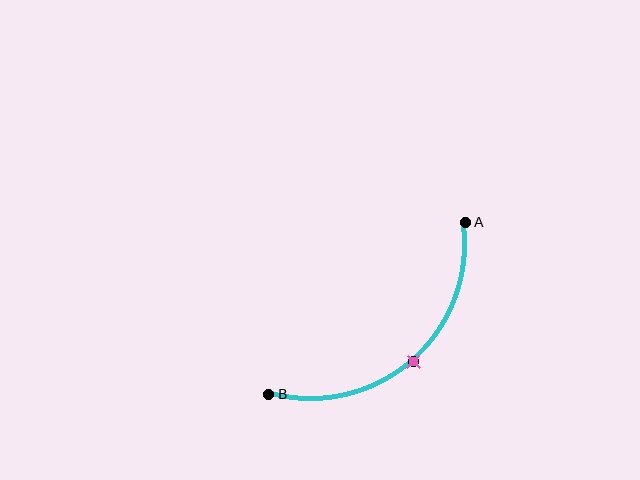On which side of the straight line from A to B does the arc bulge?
The arc bulges below and to the right of the straight line connecting A and B.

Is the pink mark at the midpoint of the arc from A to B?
Yes. The pink mark lies on the arc at equal arc-length from both A and B — it is the arc midpoint.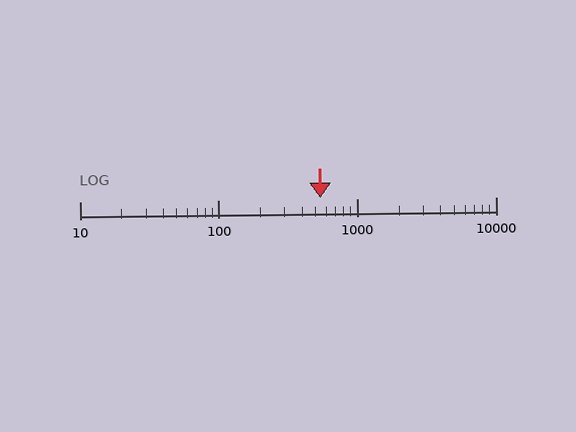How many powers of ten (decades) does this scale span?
The scale spans 3 decades, from 10 to 10000.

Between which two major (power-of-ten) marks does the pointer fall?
The pointer is between 100 and 1000.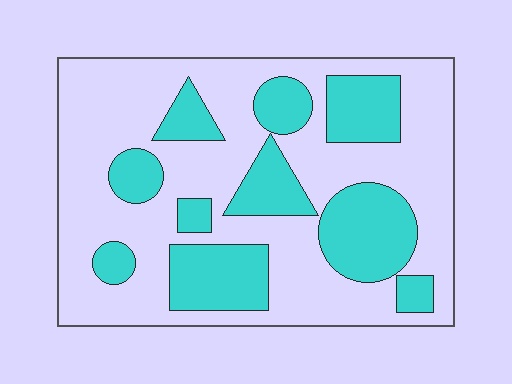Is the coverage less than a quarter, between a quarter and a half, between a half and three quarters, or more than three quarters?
Between a quarter and a half.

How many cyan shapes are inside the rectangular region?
10.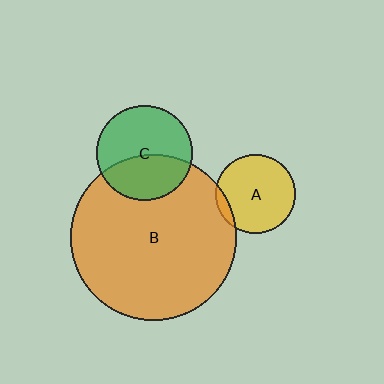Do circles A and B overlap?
Yes.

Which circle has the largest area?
Circle B (orange).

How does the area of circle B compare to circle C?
Approximately 3.0 times.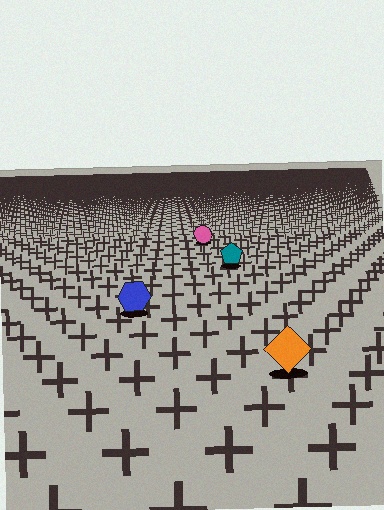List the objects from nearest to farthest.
From nearest to farthest: the orange diamond, the blue hexagon, the teal pentagon, the pink circle.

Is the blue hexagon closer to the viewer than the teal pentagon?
Yes. The blue hexagon is closer — you can tell from the texture gradient: the ground texture is coarser near it.